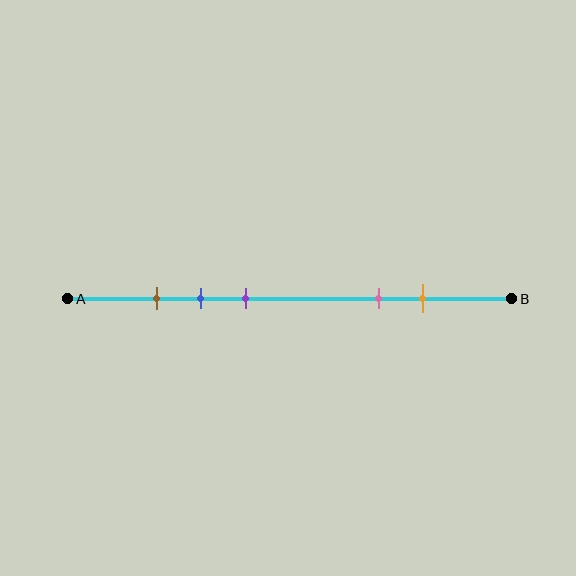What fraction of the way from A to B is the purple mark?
The purple mark is approximately 40% (0.4) of the way from A to B.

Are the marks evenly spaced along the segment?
No, the marks are not evenly spaced.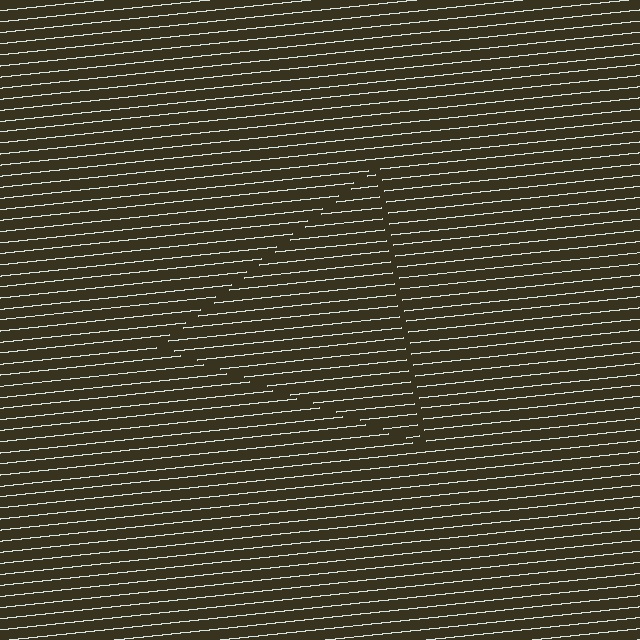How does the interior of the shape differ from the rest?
The interior of the shape contains the same grating, shifted by half a period — the contour is defined by the phase discontinuity where line-ends from the inner and outer gratings abut.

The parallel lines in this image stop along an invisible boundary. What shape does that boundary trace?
An illusory triangle. The interior of the shape contains the same grating, shifted by half a period — the contour is defined by the phase discontinuity where line-ends from the inner and outer gratings abut.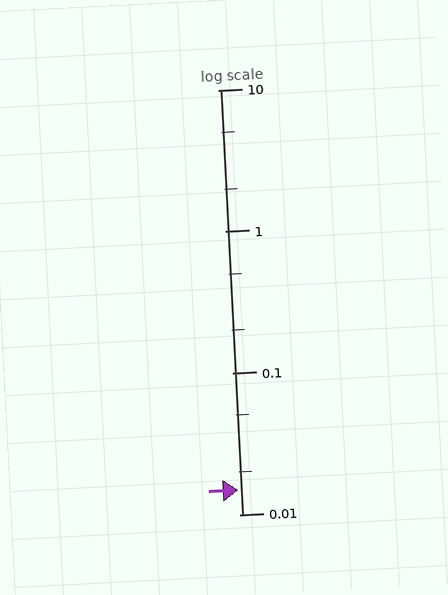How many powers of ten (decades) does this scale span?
The scale spans 3 decades, from 0.01 to 10.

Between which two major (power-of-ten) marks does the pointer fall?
The pointer is between 0.01 and 0.1.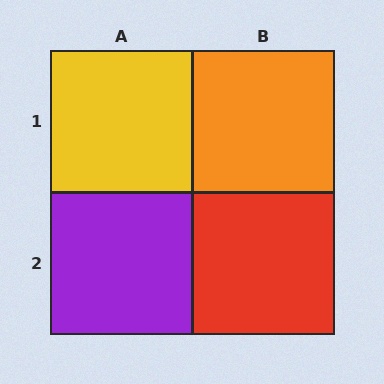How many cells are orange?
1 cell is orange.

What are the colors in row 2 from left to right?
Purple, red.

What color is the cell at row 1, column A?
Yellow.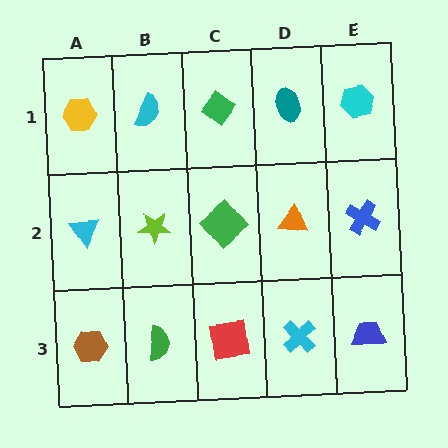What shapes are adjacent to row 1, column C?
A green diamond (row 2, column C), a cyan semicircle (row 1, column B), a teal ellipse (row 1, column D).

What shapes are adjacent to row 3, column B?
A lime star (row 2, column B), a brown hexagon (row 3, column A), a red square (row 3, column C).